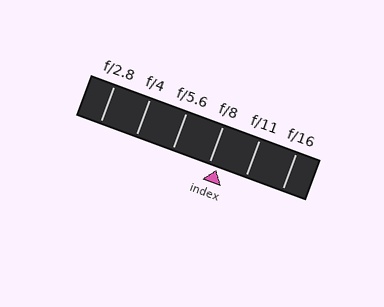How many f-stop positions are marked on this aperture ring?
There are 6 f-stop positions marked.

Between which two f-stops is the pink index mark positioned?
The index mark is between f/8 and f/11.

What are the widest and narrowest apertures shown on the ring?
The widest aperture shown is f/2.8 and the narrowest is f/16.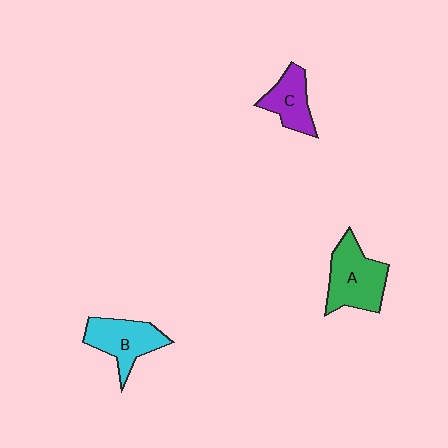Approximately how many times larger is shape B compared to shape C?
Approximately 1.3 times.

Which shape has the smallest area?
Shape C (purple).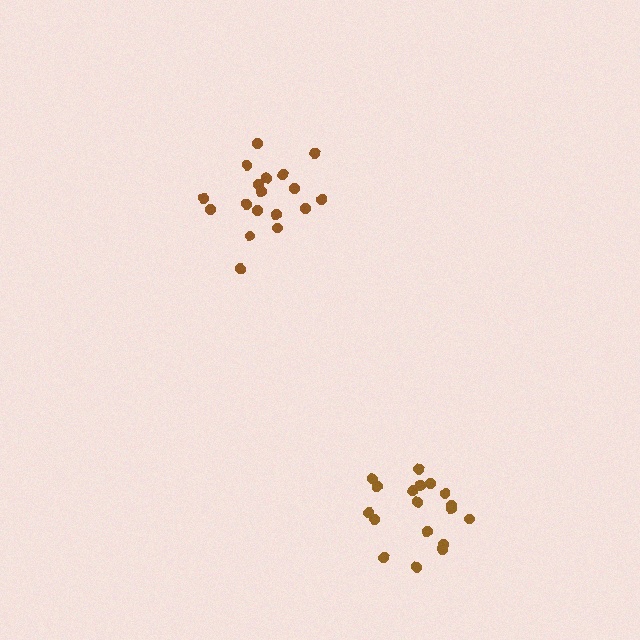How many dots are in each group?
Group 1: 18 dots, Group 2: 18 dots (36 total).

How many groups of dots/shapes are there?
There are 2 groups.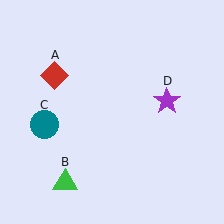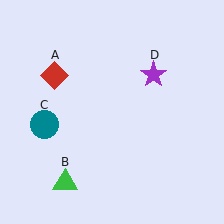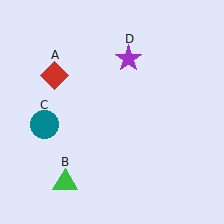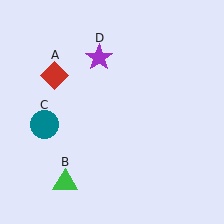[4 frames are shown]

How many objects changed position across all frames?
1 object changed position: purple star (object D).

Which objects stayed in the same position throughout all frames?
Red diamond (object A) and green triangle (object B) and teal circle (object C) remained stationary.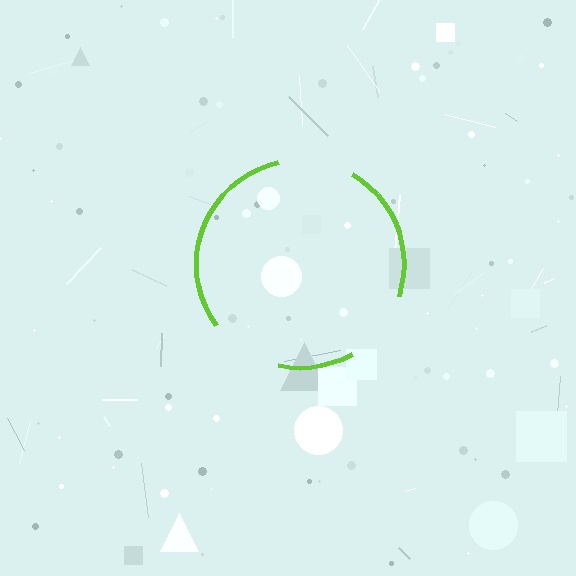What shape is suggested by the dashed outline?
The dashed outline suggests a circle.